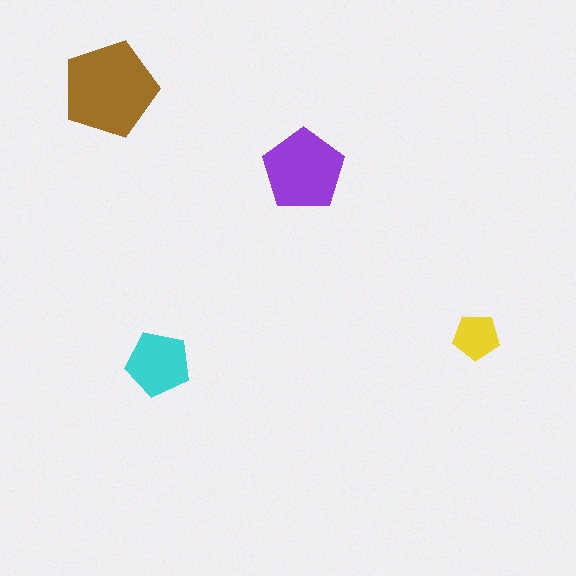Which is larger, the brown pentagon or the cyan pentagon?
The brown one.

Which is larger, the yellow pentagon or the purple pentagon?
The purple one.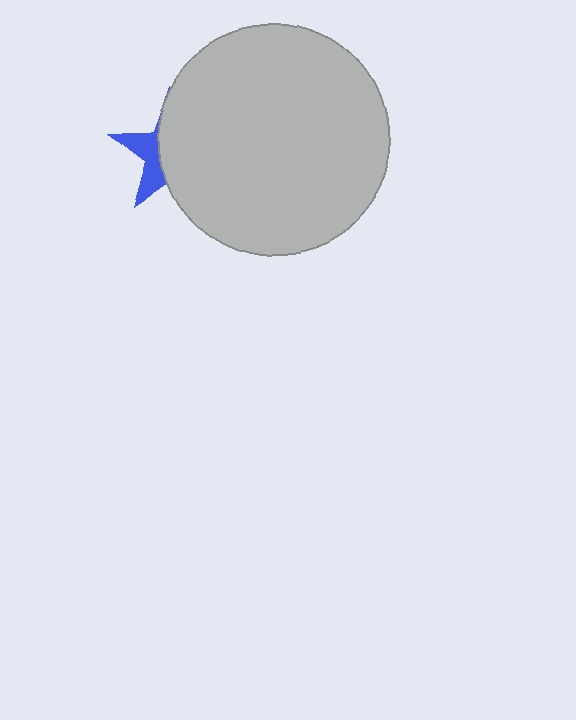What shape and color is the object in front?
The object in front is a light gray circle.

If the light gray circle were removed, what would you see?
You would see the complete blue star.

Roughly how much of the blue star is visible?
A small part of it is visible (roughly 34%).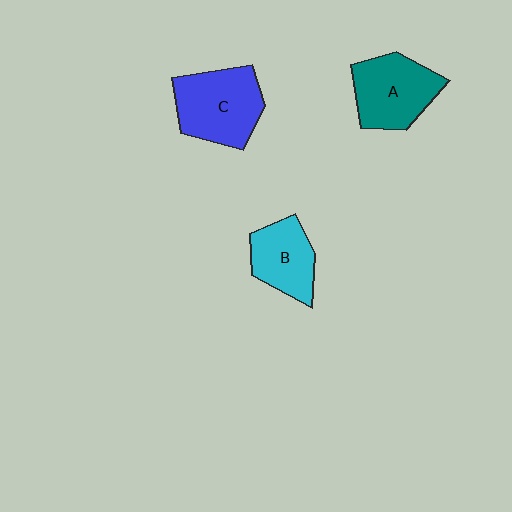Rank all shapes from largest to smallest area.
From largest to smallest: C (blue), A (teal), B (cyan).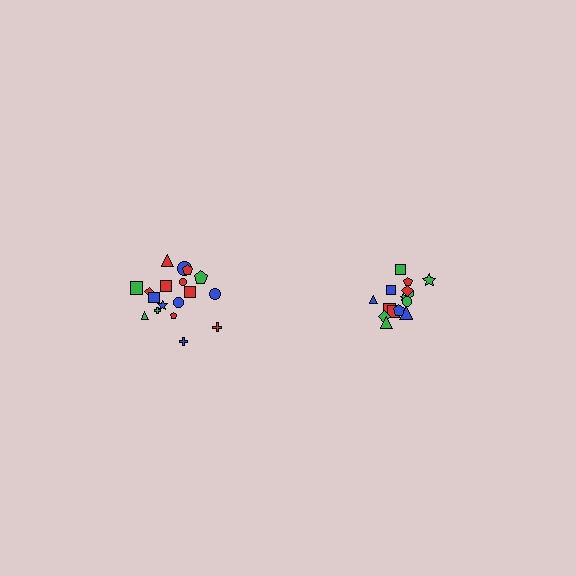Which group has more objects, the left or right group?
The left group.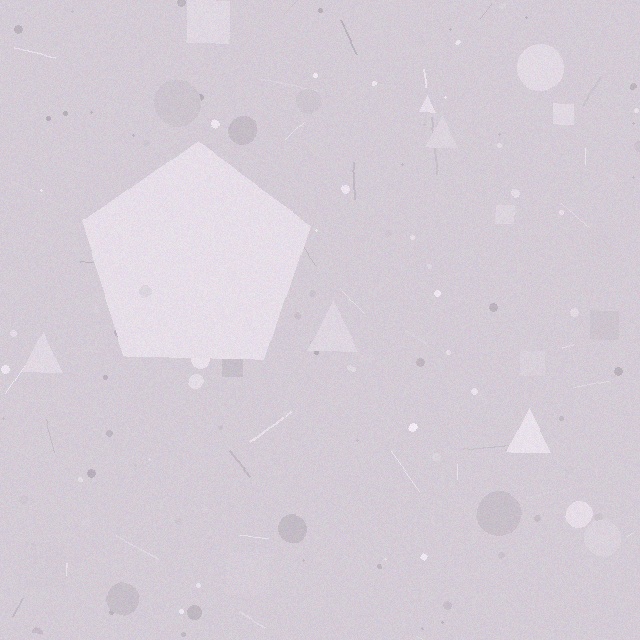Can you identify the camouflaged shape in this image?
The camouflaged shape is a pentagon.